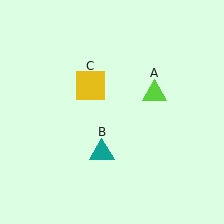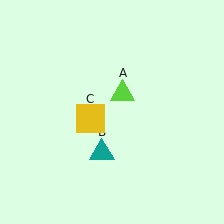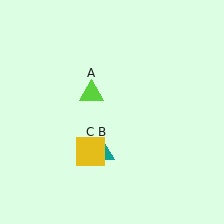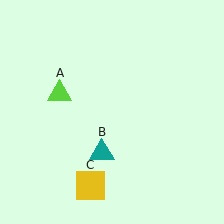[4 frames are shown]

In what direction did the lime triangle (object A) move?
The lime triangle (object A) moved left.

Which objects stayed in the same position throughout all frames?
Teal triangle (object B) remained stationary.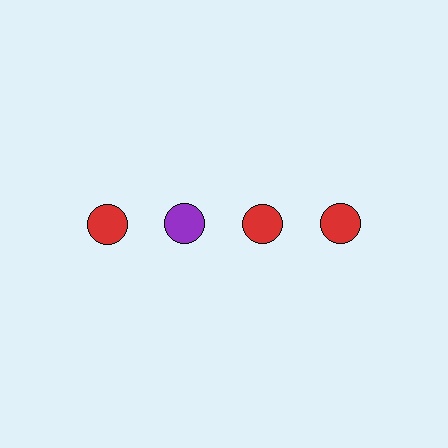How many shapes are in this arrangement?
There are 4 shapes arranged in a grid pattern.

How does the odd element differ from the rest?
It has a different color: purple instead of red.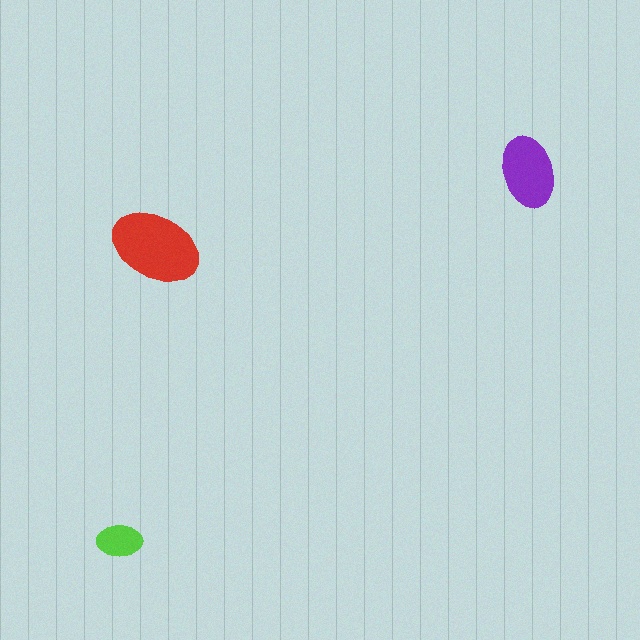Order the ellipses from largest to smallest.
the red one, the purple one, the lime one.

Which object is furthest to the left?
The lime ellipse is leftmost.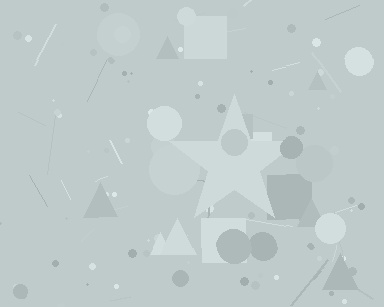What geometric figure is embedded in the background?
A star is embedded in the background.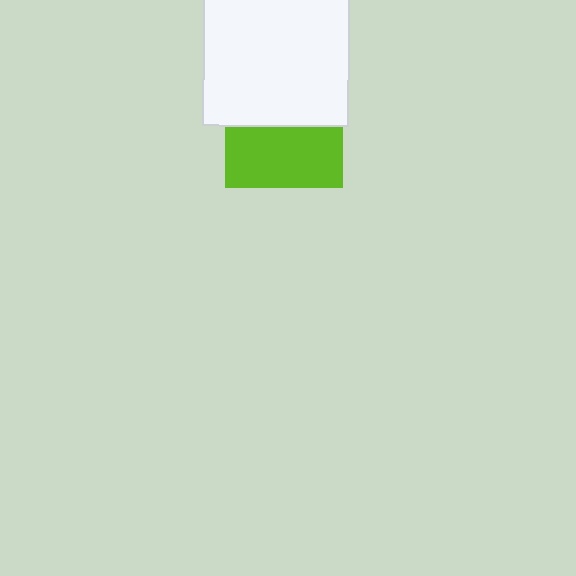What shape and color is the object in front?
The object in front is a white square.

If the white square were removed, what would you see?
You would see the complete lime square.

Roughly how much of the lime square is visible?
About half of it is visible (roughly 51%).